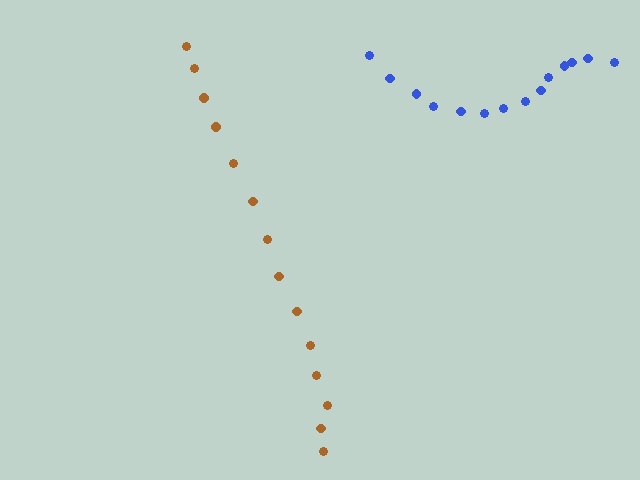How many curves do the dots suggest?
There are 2 distinct paths.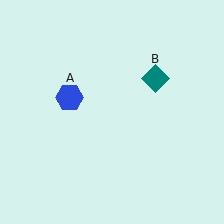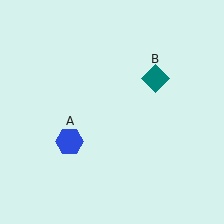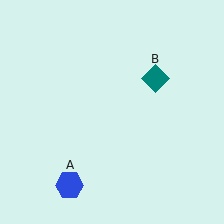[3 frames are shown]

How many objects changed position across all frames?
1 object changed position: blue hexagon (object A).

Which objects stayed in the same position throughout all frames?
Teal diamond (object B) remained stationary.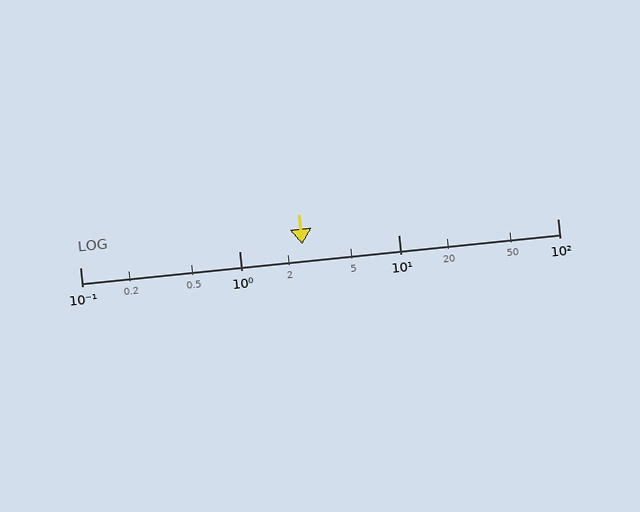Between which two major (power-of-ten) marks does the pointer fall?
The pointer is between 1 and 10.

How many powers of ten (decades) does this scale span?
The scale spans 3 decades, from 0.1 to 100.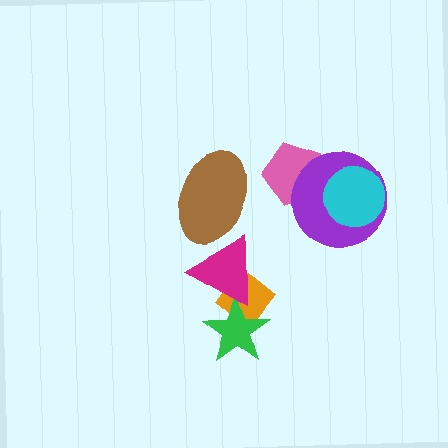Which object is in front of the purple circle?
The cyan circle is in front of the purple circle.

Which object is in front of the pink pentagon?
The purple circle is in front of the pink pentagon.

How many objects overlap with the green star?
2 objects overlap with the green star.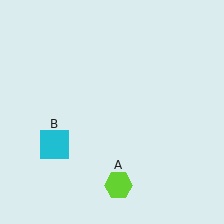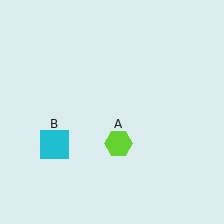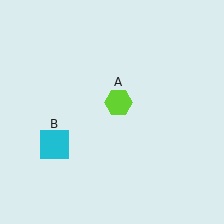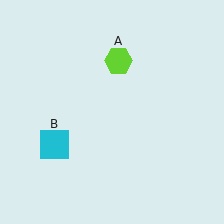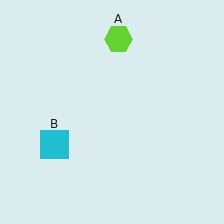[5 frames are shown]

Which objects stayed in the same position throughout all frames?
Cyan square (object B) remained stationary.